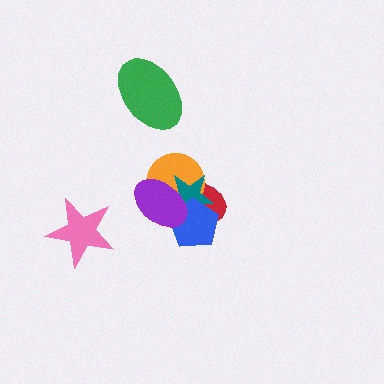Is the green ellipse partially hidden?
No, no other shape covers it.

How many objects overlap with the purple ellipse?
4 objects overlap with the purple ellipse.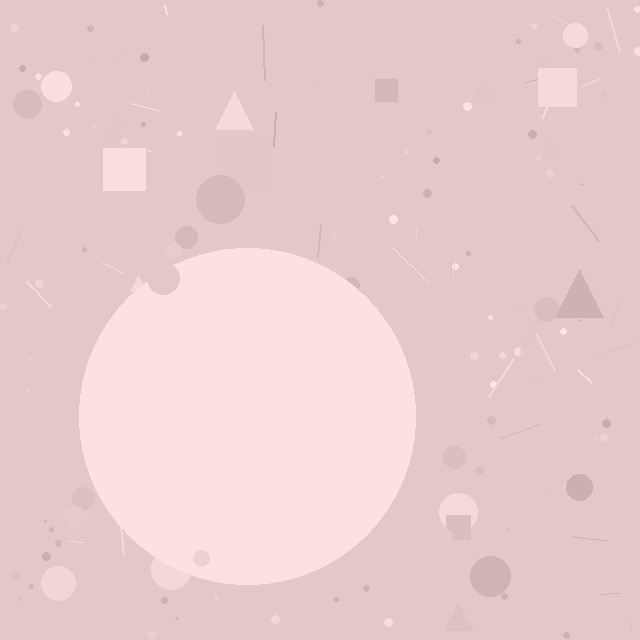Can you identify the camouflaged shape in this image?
The camouflaged shape is a circle.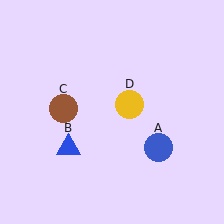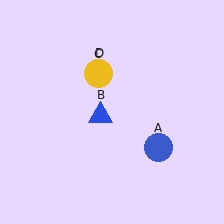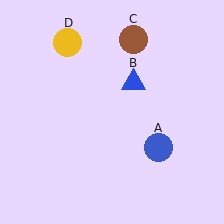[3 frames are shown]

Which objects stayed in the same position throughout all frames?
Blue circle (object A) remained stationary.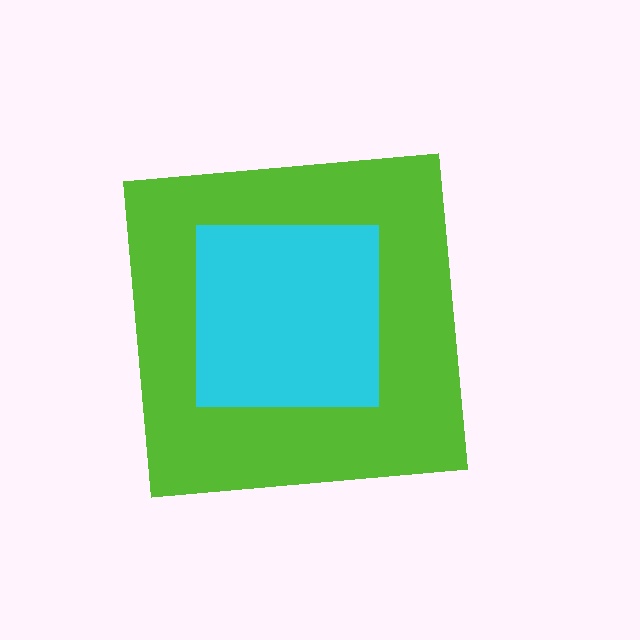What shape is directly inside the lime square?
The cyan square.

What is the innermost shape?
The cyan square.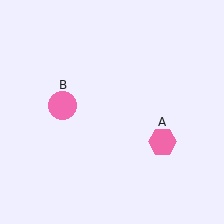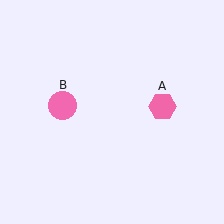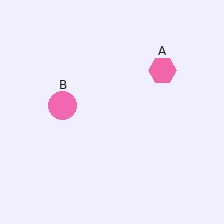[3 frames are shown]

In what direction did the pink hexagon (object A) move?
The pink hexagon (object A) moved up.